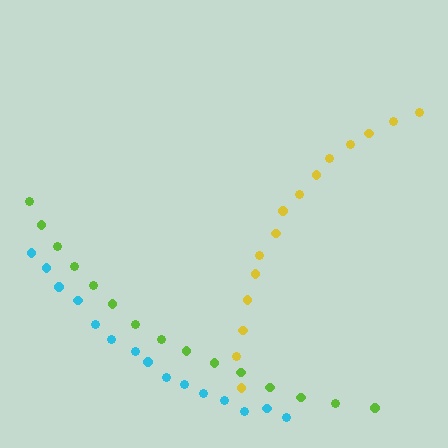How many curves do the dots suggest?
There are 3 distinct paths.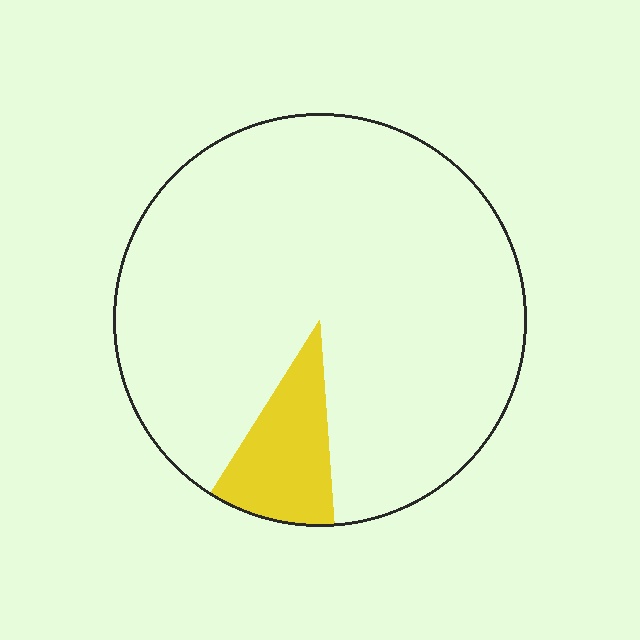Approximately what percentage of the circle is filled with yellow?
Approximately 10%.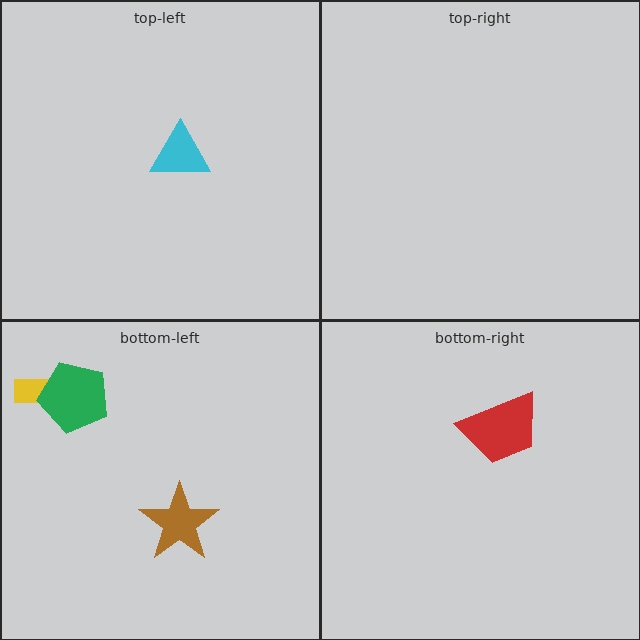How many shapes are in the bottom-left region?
3.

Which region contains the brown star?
The bottom-left region.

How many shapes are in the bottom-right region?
1.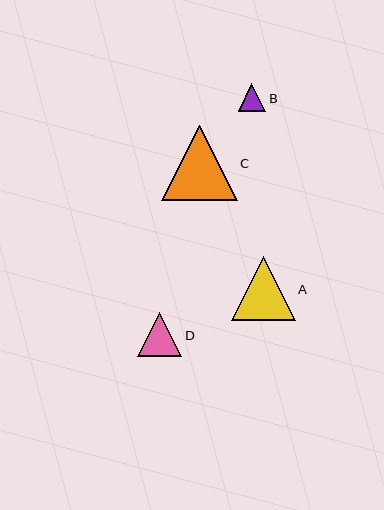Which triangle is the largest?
Triangle C is the largest with a size of approximately 75 pixels.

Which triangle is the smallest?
Triangle B is the smallest with a size of approximately 28 pixels.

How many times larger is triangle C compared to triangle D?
Triangle C is approximately 1.7 times the size of triangle D.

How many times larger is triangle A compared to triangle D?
Triangle A is approximately 1.4 times the size of triangle D.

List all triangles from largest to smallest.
From largest to smallest: C, A, D, B.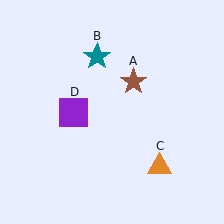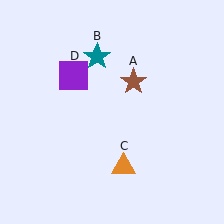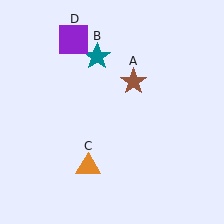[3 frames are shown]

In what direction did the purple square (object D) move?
The purple square (object D) moved up.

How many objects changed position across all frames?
2 objects changed position: orange triangle (object C), purple square (object D).